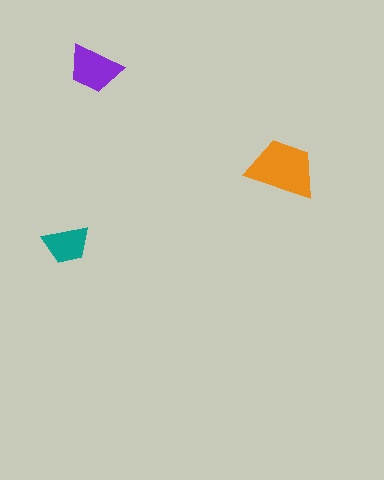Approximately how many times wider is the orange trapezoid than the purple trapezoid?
About 1.5 times wider.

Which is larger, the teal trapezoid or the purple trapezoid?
The purple one.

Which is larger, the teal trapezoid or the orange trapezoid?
The orange one.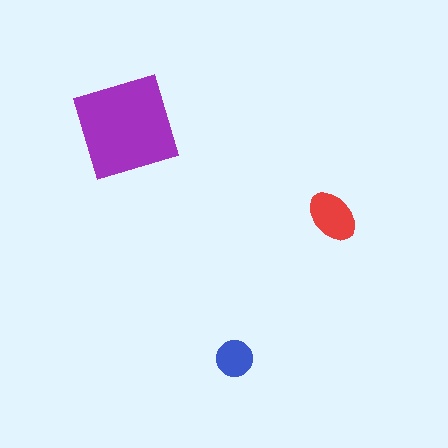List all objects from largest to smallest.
The purple diamond, the red ellipse, the blue circle.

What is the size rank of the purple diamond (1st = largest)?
1st.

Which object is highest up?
The purple diamond is topmost.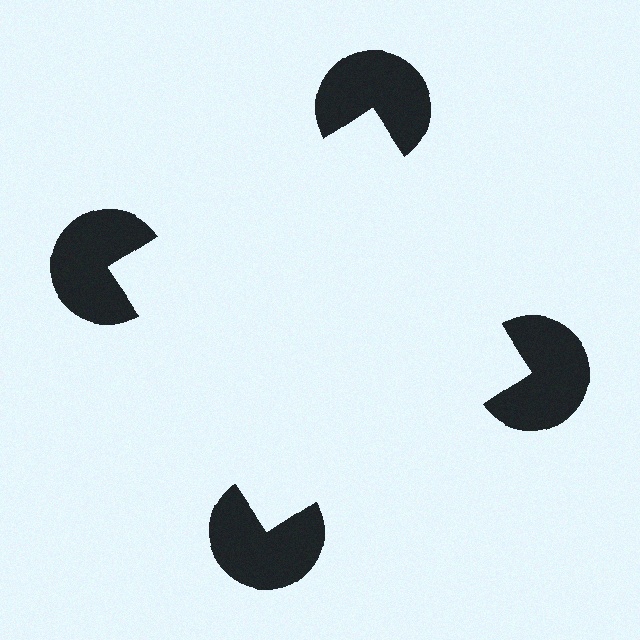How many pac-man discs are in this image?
There are 4 — one at each vertex of the illusory square.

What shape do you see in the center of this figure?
An illusory square — its edges are inferred from the aligned wedge cuts in the pac-man discs, not physically drawn.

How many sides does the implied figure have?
4 sides.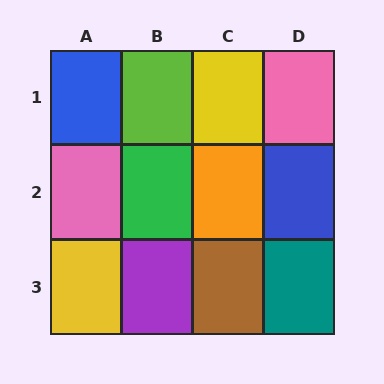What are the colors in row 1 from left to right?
Blue, lime, yellow, pink.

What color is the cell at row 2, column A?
Pink.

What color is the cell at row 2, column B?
Green.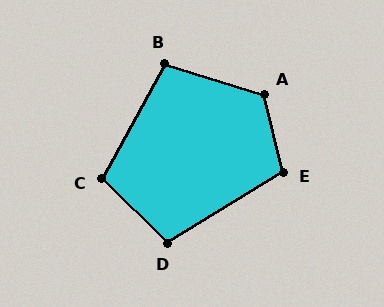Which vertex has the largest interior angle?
A, at approximately 121 degrees.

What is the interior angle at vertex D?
Approximately 104 degrees (obtuse).